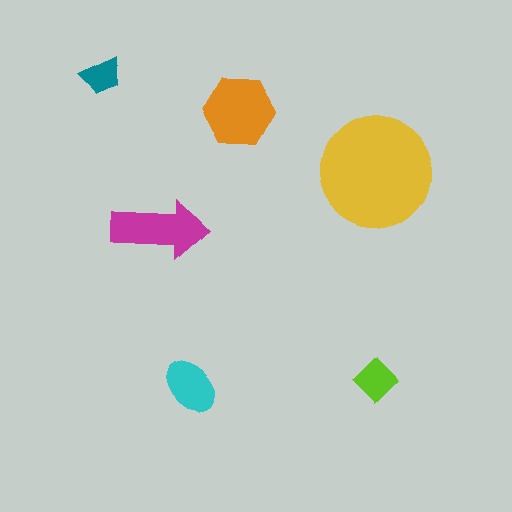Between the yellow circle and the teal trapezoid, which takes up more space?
The yellow circle.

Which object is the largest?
The yellow circle.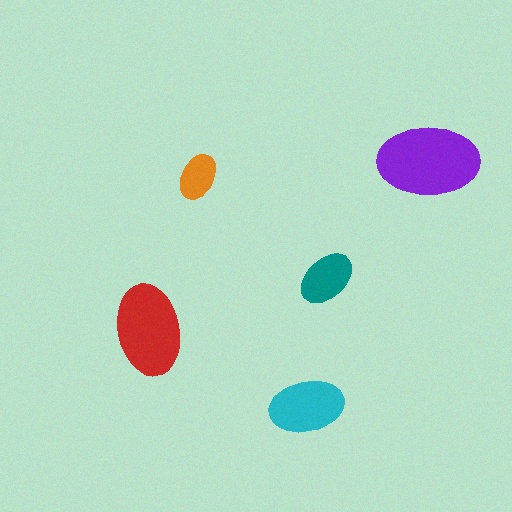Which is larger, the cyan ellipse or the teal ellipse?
The cyan one.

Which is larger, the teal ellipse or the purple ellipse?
The purple one.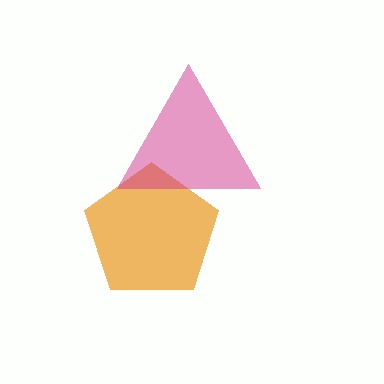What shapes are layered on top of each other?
The layered shapes are: an orange pentagon, a magenta triangle.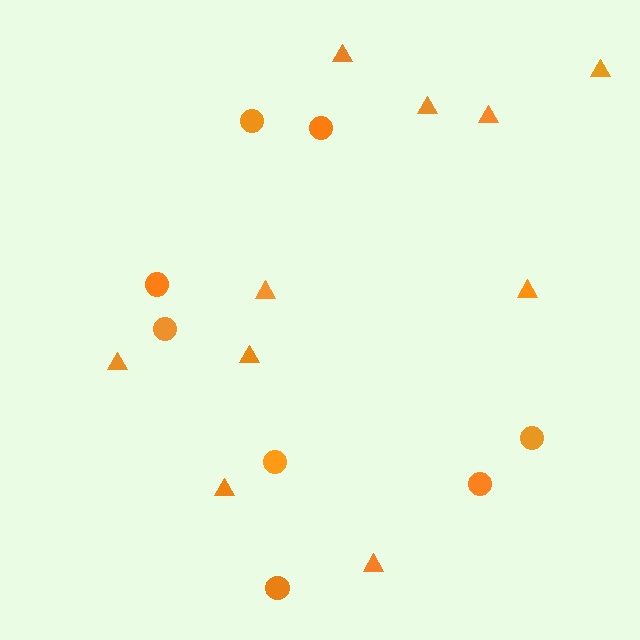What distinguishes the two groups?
There are 2 groups: one group of circles (8) and one group of triangles (10).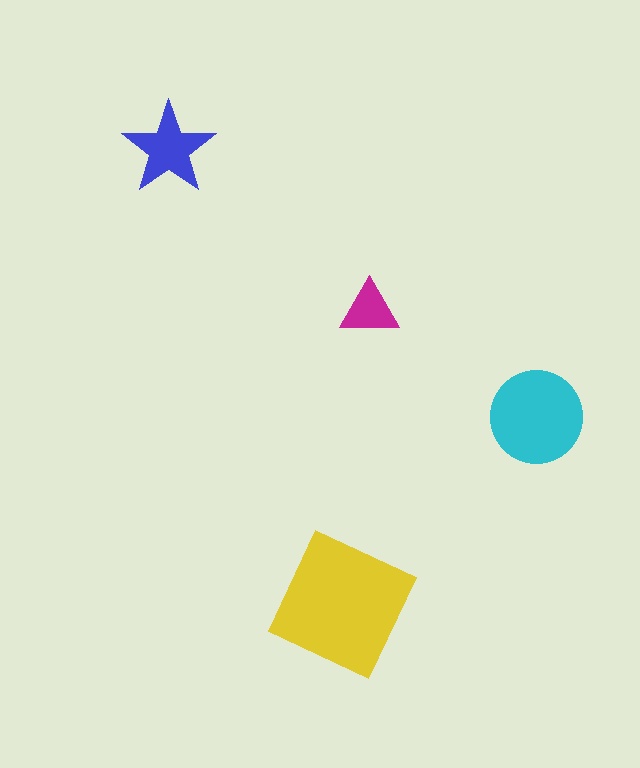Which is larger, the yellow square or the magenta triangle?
The yellow square.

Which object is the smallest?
The magenta triangle.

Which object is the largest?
The yellow square.